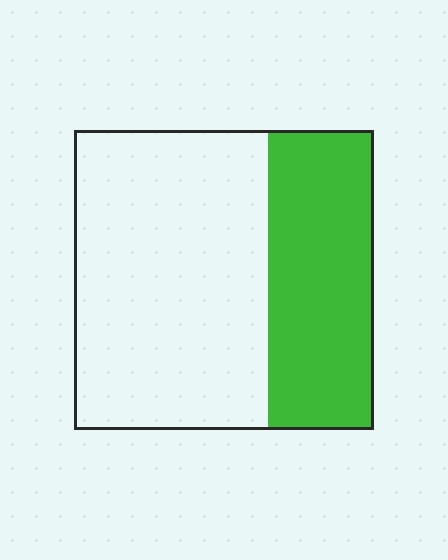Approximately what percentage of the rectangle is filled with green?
Approximately 35%.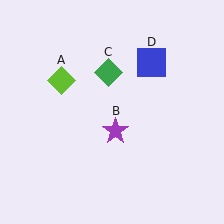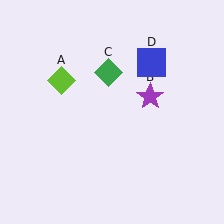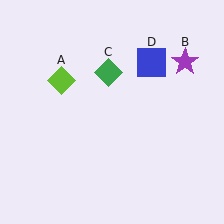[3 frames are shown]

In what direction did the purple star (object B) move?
The purple star (object B) moved up and to the right.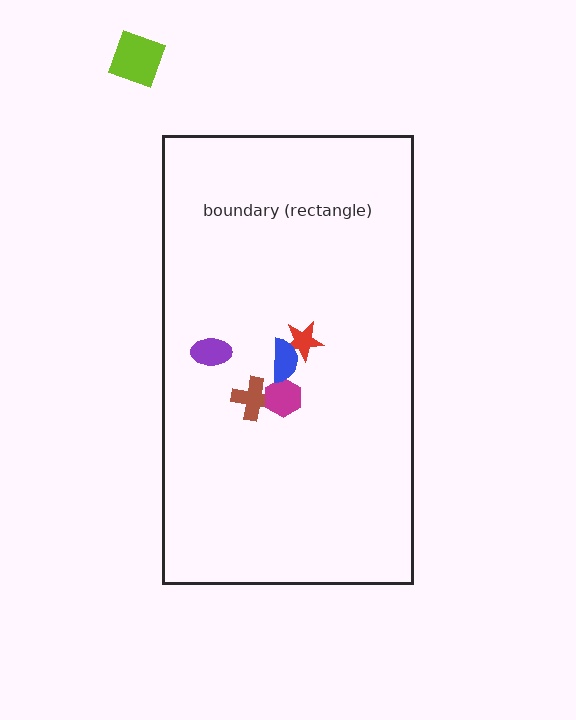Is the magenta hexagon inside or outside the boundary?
Inside.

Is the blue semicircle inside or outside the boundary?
Inside.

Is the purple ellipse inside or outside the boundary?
Inside.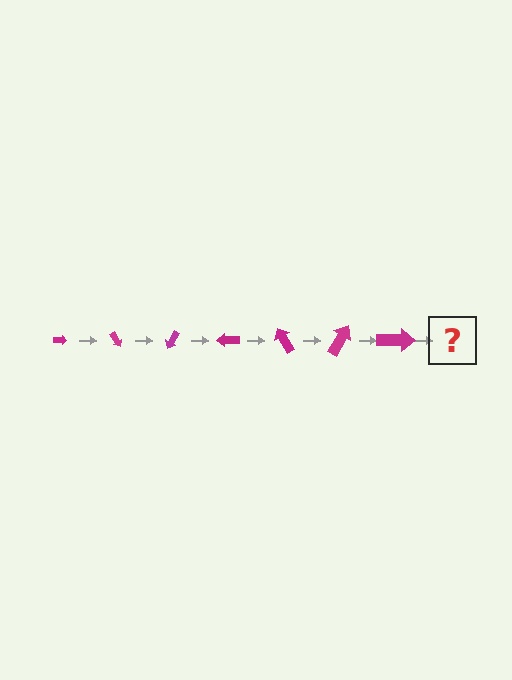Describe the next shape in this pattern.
It should be an arrow, larger than the previous one and rotated 420 degrees from the start.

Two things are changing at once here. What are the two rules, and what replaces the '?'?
The two rules are that the arrow grows larger each step and it rotates 60 degrees each step. The '?' should be an arrow, larger than the previous one and rotated 420 degrees from the start.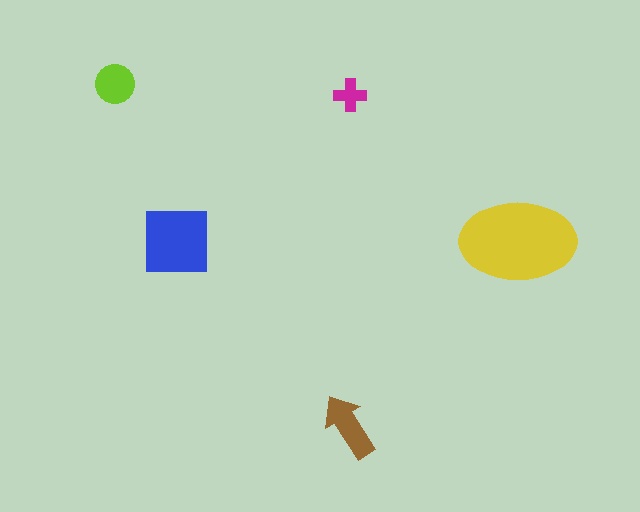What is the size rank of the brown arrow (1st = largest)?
3rd.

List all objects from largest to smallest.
The yellow ellipse, the blue square, the brown arrow, the lime circle, the magenta cross.